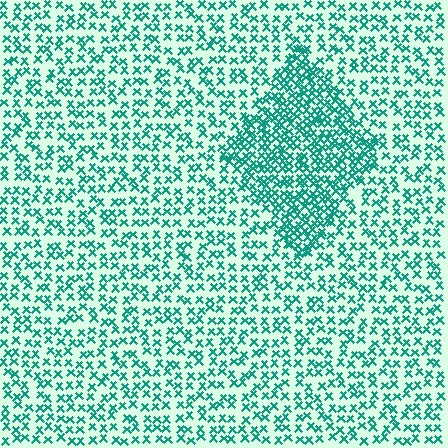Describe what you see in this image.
The image contains small teal elements arranged at two different densities. A diamond-shaped region is visible where the elements are more densely packed than the surrounding area.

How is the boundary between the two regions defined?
The boundary is defined by a change in element density (approximately 2.1x ratio). All elements are the same color, size, and shape.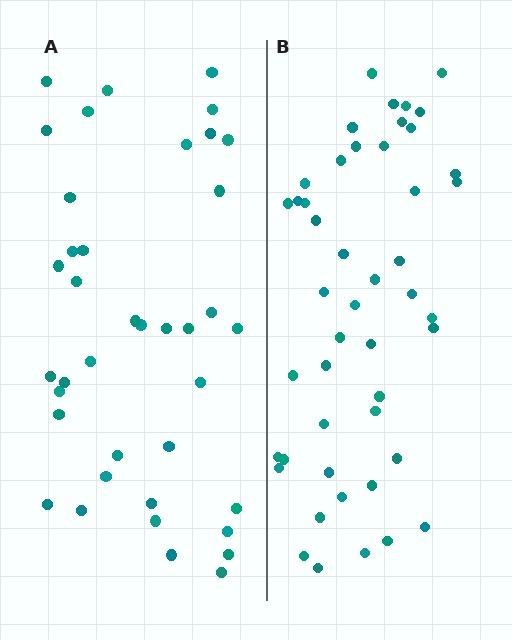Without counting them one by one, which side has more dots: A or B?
Region B (the right region) has more dots.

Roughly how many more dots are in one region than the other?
Region B has roughly 8 or so more dots than region A.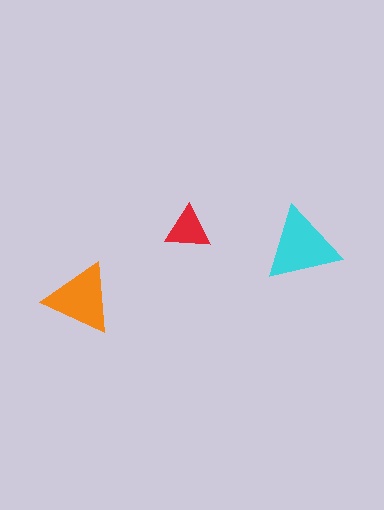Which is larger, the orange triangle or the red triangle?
The orange one.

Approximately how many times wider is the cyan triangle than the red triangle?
About 1.5 times wider.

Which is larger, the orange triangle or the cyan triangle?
The cyan one.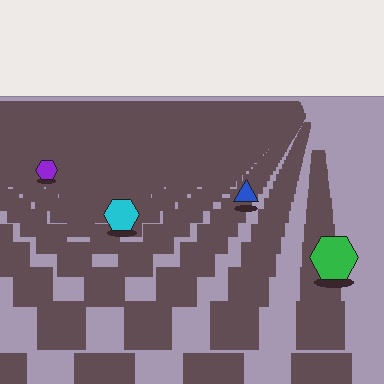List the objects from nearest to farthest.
From nearest to farthest: the green hexagon, the cyan hexagon, the blue triangle, the purple hexagon.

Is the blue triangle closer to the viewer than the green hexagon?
No. The green hexagon is closer — you can tell from the texture gradient: the ground texture is coarser near it.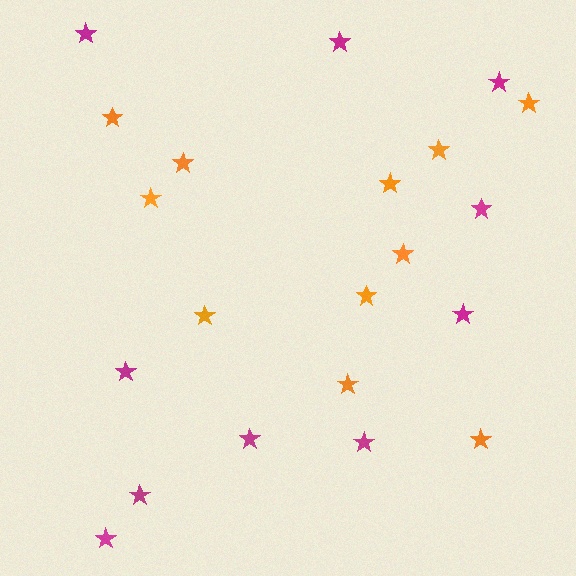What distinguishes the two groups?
There are 2 groups: one group of orange stars (11) and one group of magenta stars (10).